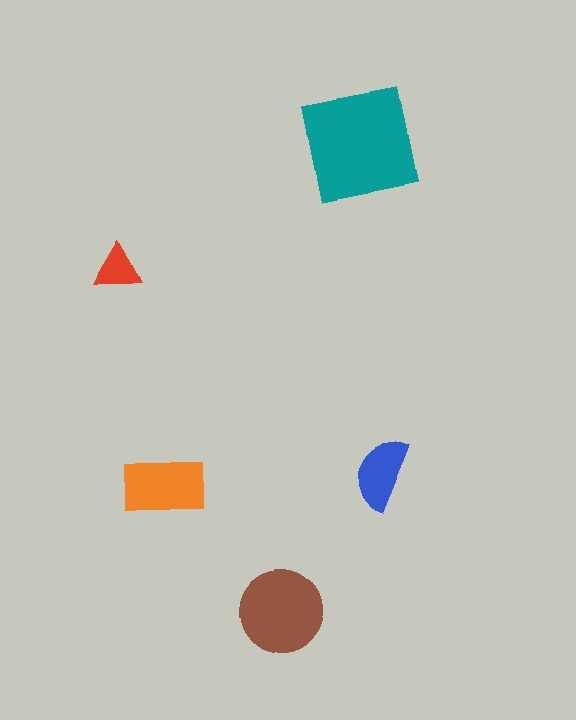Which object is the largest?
The teal square.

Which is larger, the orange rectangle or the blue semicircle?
The orange rectangle.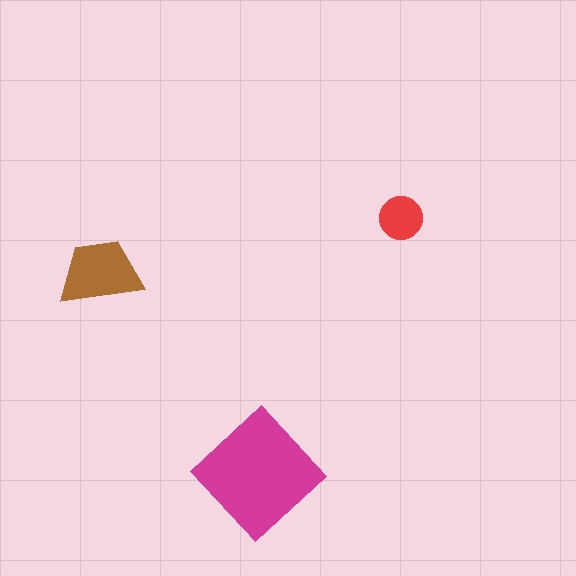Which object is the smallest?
The red circle.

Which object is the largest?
The magenta diamond.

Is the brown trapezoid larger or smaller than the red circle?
Larger.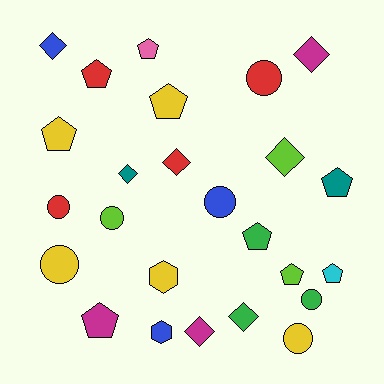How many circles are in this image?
There are 7 circles.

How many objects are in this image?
There are 25 objects.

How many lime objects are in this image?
There are 3 lime objects.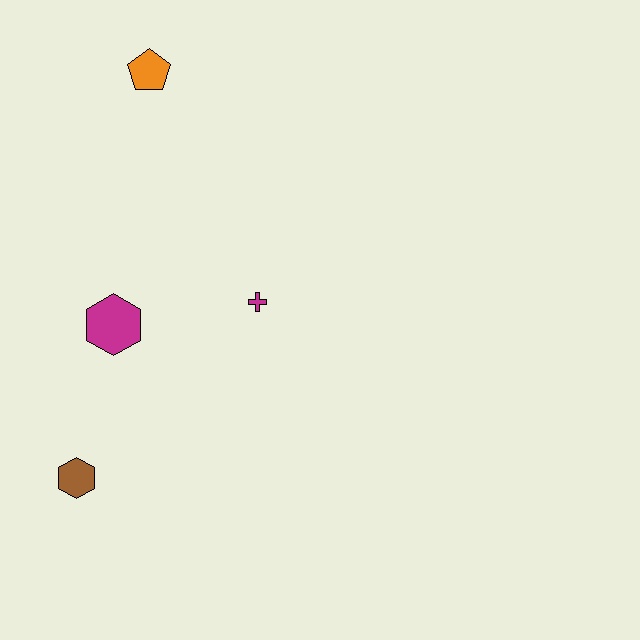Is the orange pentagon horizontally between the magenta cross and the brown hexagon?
Yes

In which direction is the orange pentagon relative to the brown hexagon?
The orange pentagon is above the brown hexagon.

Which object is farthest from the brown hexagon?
The orange pentagon is farthest from the brown hexagon.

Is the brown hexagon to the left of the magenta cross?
Yes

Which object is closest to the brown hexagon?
The magenta hexagon is closest to the brown hexagon.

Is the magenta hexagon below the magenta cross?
Yes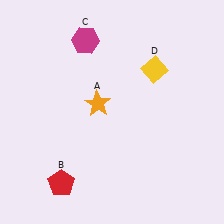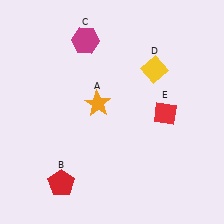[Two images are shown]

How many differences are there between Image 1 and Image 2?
There is 1 difference between the two images.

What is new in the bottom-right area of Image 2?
A red diamond (E) was added in the bottom-right area of Image 2.